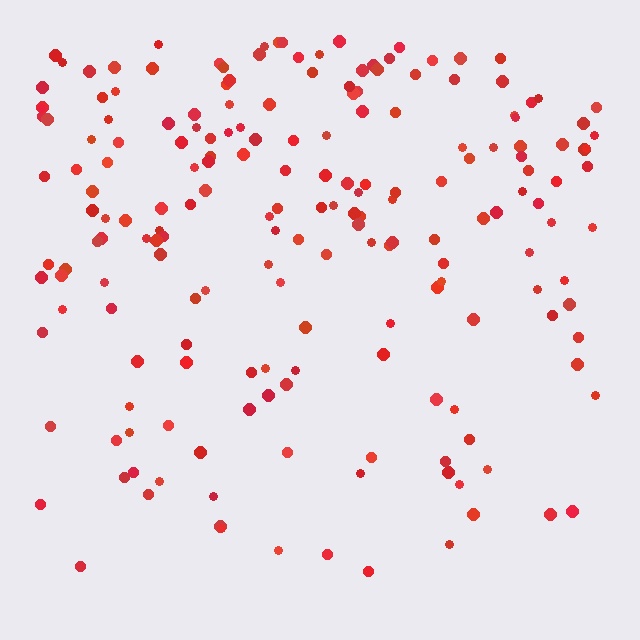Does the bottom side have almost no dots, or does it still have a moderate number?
Still a moderate number, just noticeably fewer than the top.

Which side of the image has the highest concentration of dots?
The top.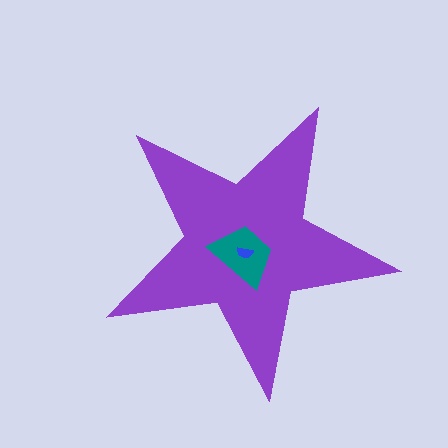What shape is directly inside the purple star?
The teal trapezoid.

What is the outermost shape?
The purple star.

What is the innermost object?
The blue semicircle.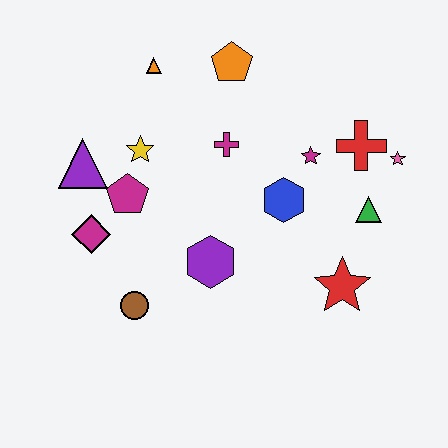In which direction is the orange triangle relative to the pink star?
The orange triangle is to the left of the pink star.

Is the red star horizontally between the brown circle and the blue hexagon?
No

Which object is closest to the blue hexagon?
The magenta star is closest to the blue hexagon.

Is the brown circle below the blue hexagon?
Yes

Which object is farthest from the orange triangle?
The red star is farthest from the orange triangle.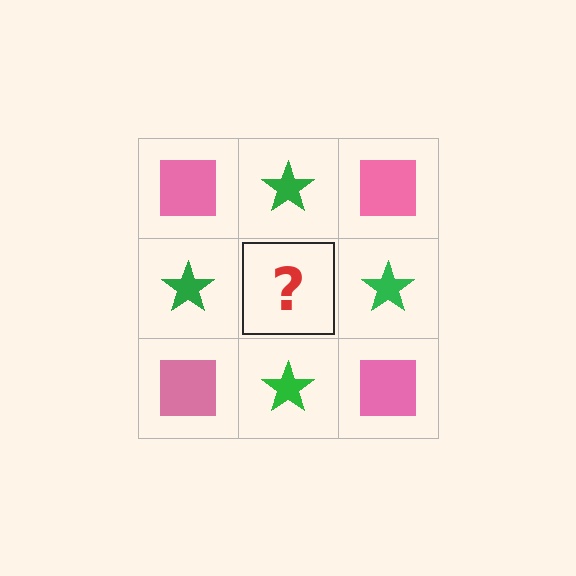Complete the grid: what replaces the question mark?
The question mark should be replaced with a pink square.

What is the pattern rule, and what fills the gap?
The rule is that it alternates pink square and green star in a checkerboard pattern. The gap should be filled with a pink square.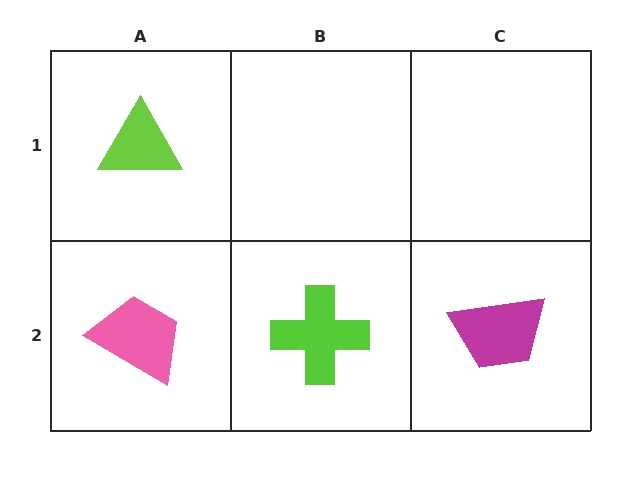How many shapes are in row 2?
3 shapes.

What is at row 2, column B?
A lime cross.